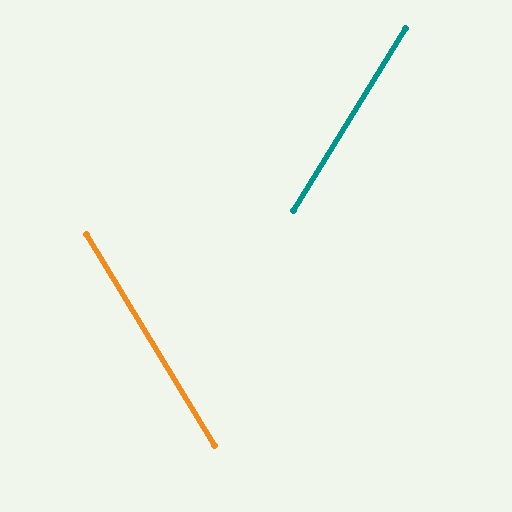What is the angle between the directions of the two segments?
Approximately 63 degrees.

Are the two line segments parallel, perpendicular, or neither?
Neither parallel nor perpendicular — they differ by about 63°.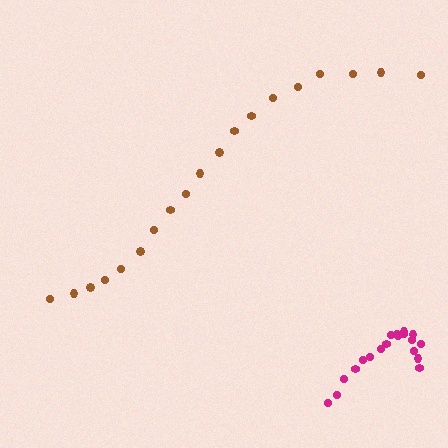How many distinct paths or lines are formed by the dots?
There are 2 distinct paths.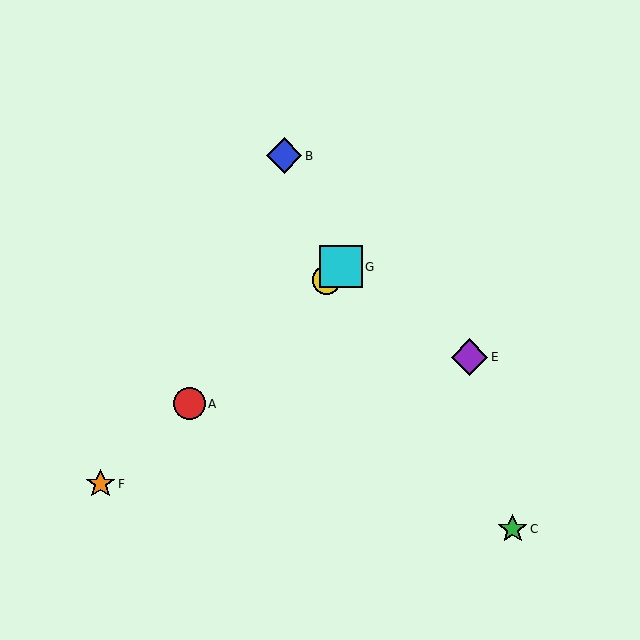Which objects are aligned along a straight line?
Objects A, D, F, G are aligned along a straight line.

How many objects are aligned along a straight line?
4 objects (A, D, F, G) are aligned along a straight line.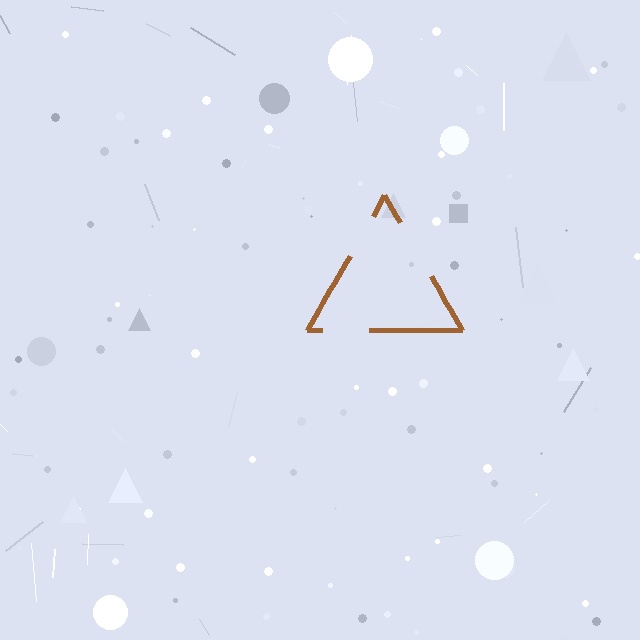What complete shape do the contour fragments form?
The contour fragments form a triangle.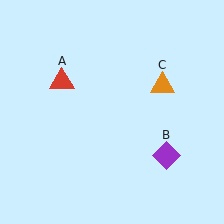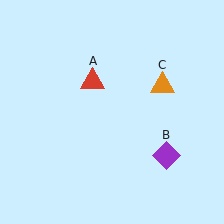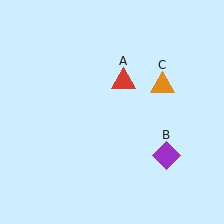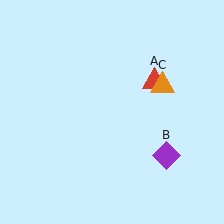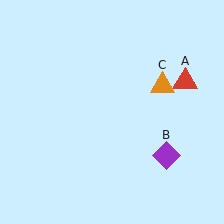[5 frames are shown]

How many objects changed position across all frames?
1 object changed position: red triangle (object A).